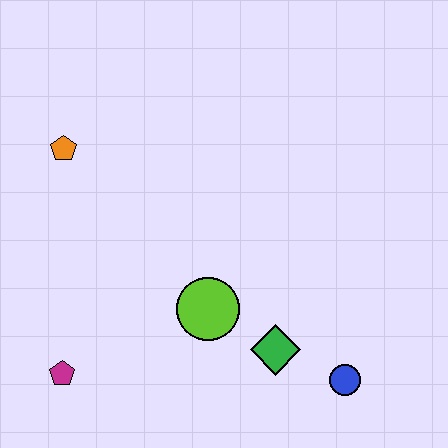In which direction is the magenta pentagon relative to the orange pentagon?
The magenta pentagon is below the orange pentagon.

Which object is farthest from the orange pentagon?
The blue circle is farthest from the orange pentagon.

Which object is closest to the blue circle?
The green diamond is closest to the blue circle.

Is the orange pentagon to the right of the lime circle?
No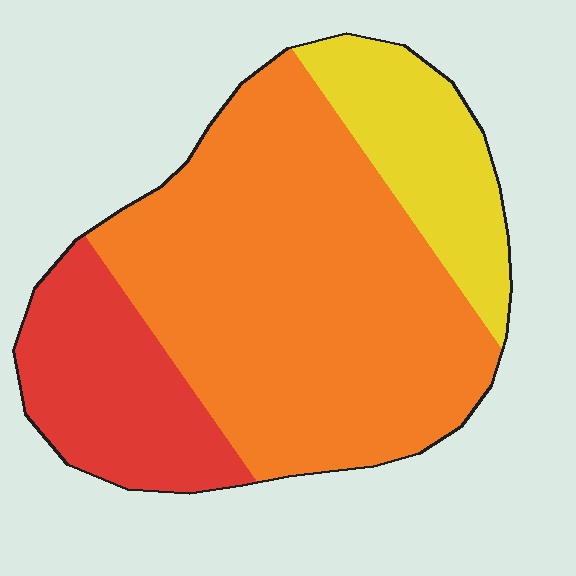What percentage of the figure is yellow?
Yellow takes up about one sixth (1/6) of the figure.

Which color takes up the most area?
Orange, at roughly 60%.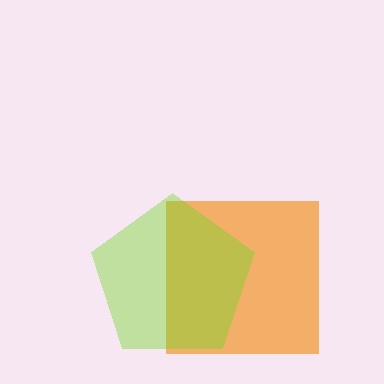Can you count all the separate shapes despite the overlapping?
Yes, there are 2 separate shapes.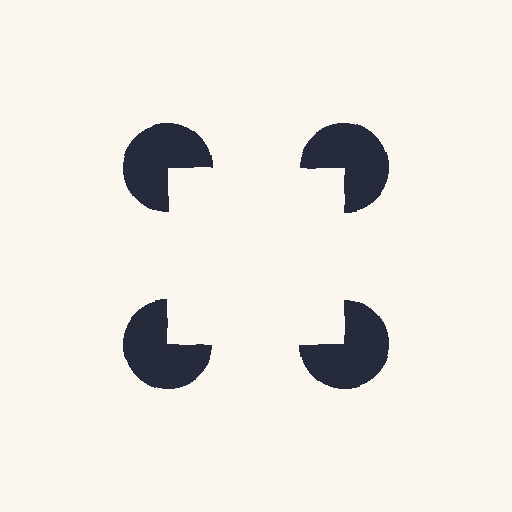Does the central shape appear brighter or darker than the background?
It typically appears slightly brighter than the background, even though no actual brightness change is drawn.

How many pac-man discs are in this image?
There are 4 — one at each vertex of the illusory square.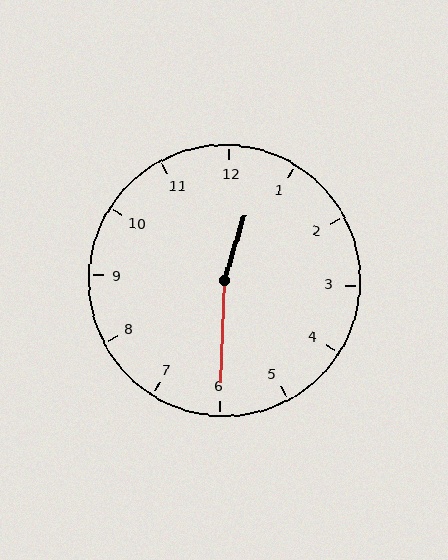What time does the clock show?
12:30.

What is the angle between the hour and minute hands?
Approximately 165 degrees.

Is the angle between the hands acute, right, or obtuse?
It is obtuse.